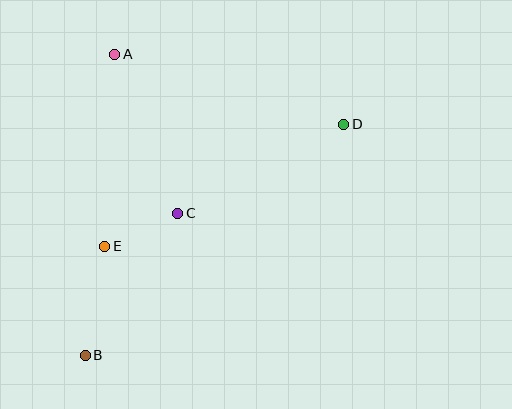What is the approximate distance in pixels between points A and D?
The distance between A and D is approximately 239 pixels.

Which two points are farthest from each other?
Points B and D are farthest from each other.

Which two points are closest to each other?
Points C and E are closest to each other.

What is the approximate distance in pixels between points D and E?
The distance between D and E is approximately 268 pixels.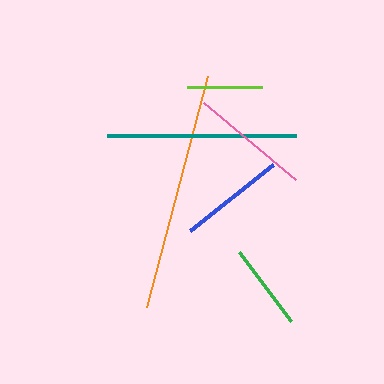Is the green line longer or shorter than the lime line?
The green line is longer than the lime line.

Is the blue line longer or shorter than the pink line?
The pink line is longer than the blue line.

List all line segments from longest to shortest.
From longest to shortest: orange, teal, pink, blue, green, lime.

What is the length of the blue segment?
The blue segment is approximately 106 pixels long.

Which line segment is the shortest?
The lime line is the shortest at approximately 74 pixels.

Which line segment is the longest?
The orange line is the longest at approximately 239 pixels.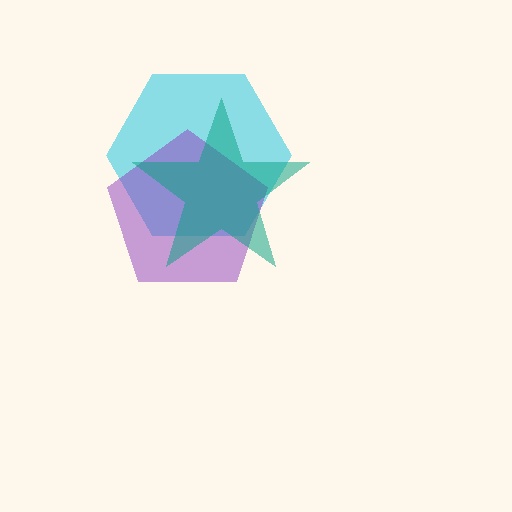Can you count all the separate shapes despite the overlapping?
Yes, there are 3 separate shapes.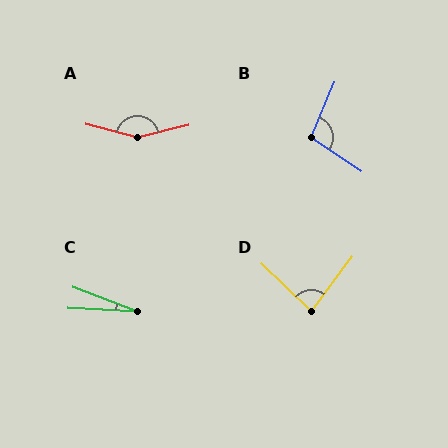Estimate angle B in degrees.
Approximately 101 degrees.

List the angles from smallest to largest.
C (18°), D (83°), B (101°), A (152°).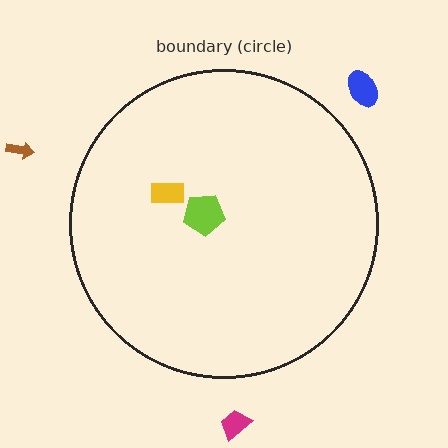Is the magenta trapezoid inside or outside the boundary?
Outside.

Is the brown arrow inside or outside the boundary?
Outside.